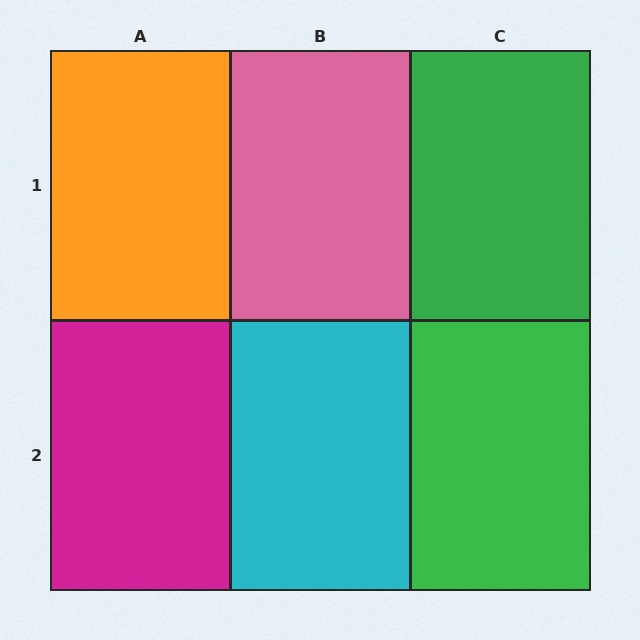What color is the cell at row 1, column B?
Pink.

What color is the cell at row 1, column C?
Green.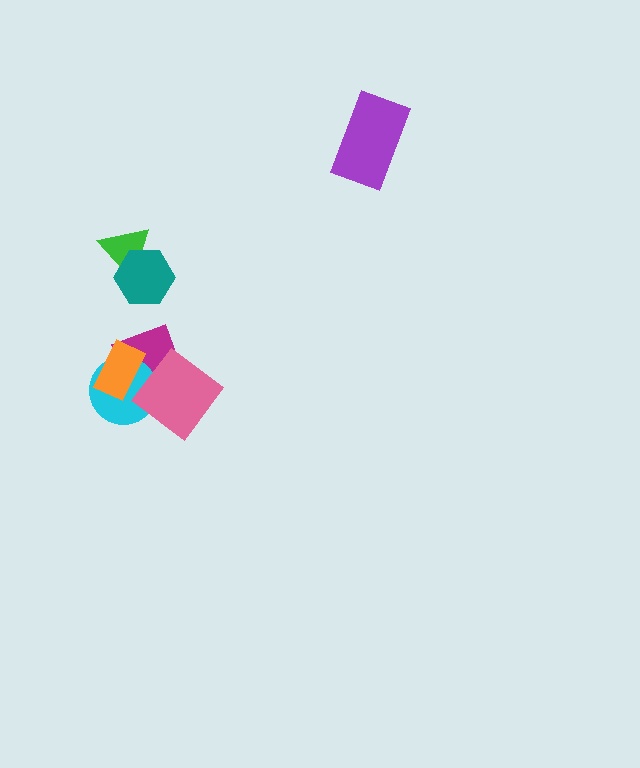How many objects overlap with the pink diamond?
3 objects overlap with the pink diamond.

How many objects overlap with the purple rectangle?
0 objects overlap with the purple rectangle.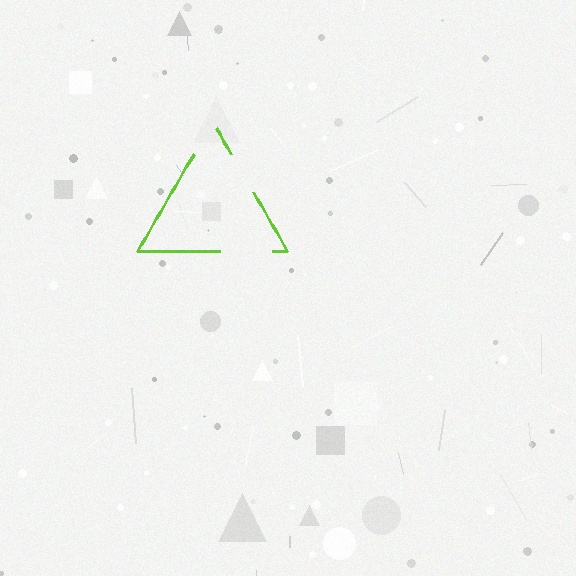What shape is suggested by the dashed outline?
The dashed outline suggests a triangle.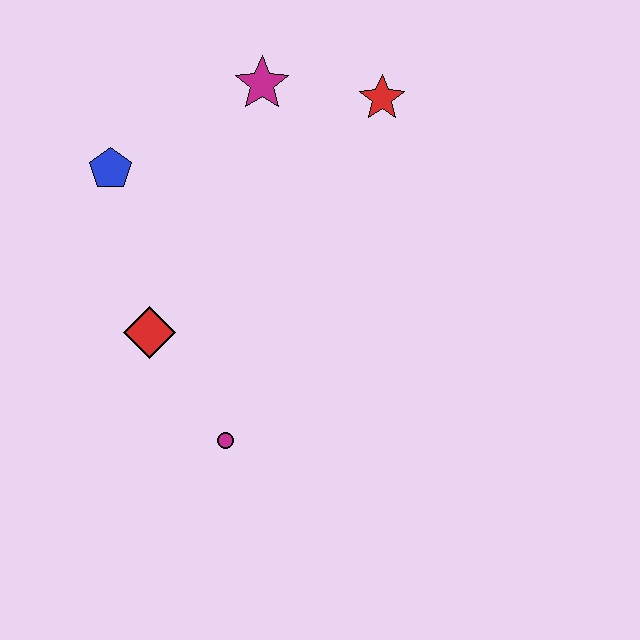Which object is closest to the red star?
The magenta star is closest to the red star.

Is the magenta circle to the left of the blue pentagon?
No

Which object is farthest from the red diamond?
The red star is farthest from the red diamond.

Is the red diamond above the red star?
No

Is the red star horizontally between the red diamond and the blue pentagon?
No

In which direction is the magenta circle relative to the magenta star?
The magenta circle is below the magenta star.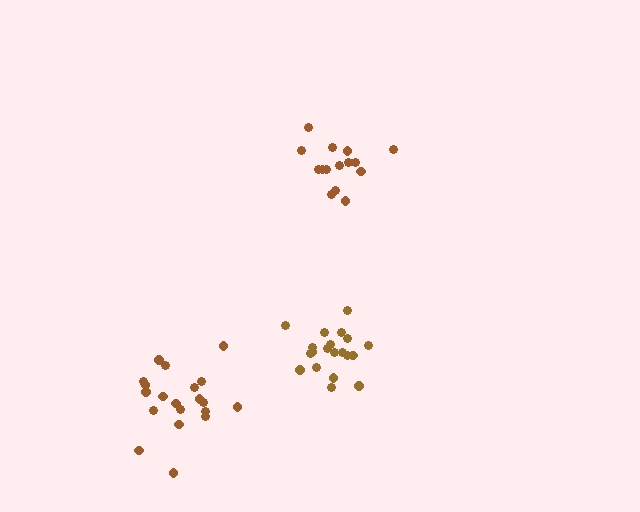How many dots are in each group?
Group 1: 20 dots, Group 2: 15 dots, Group 3: 20 dots (55 total).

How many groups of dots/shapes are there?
There are 3 groups.